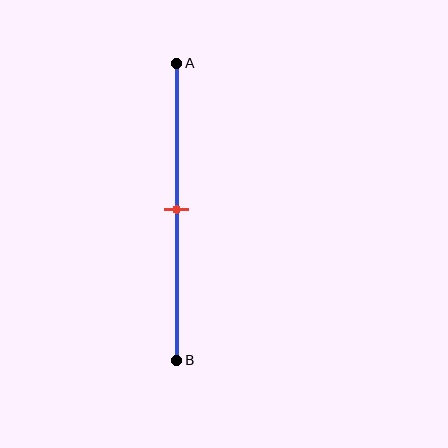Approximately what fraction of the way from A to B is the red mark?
The red mark is approximately 50% of the way from A to B.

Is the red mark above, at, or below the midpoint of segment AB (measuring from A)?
The red mark is approximately at the midpoint of segment AB.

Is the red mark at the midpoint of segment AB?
Yes, the mark is approximately at the midpoint.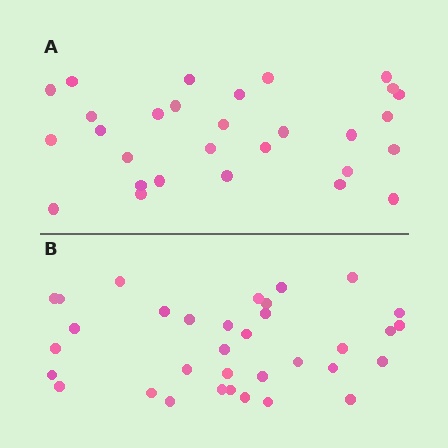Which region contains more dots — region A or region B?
Region B (the bottom region) has more dots.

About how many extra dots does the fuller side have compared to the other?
Region B has about 5 more dots than region A.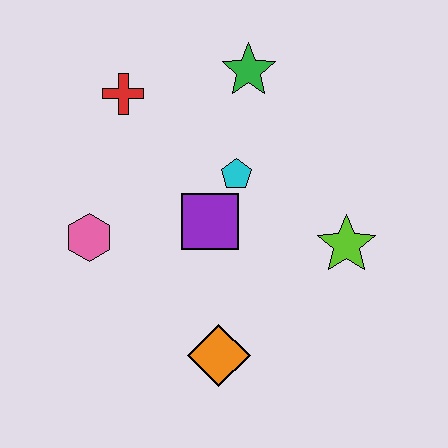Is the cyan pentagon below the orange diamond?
No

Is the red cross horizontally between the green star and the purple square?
No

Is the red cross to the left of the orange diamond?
Yes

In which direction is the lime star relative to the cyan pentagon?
The lime star is to the right of the cyan pentagon.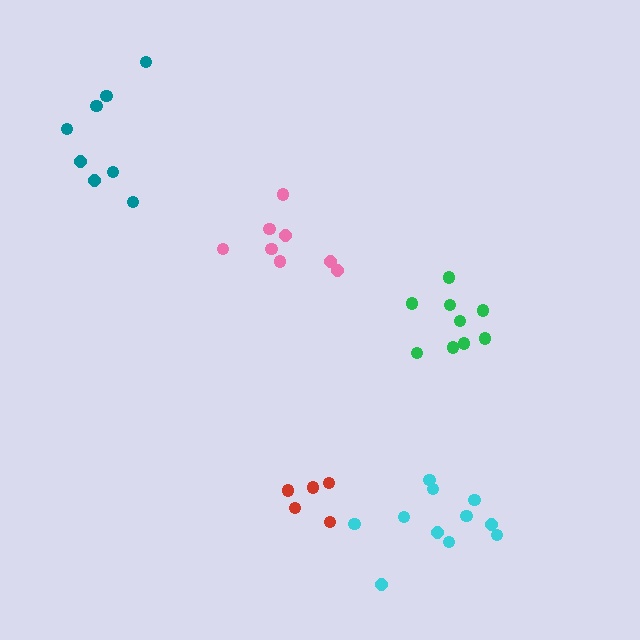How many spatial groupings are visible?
There are 5 spatial groupings.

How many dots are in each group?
Group 1: 5 dots, Group 2: 8 dots, Group 3: 9 dots, Group 4: 11 dots, Group 5: 8 dots (41 total).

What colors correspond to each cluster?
The clusters are colored: red, pink, green, cyan, teal.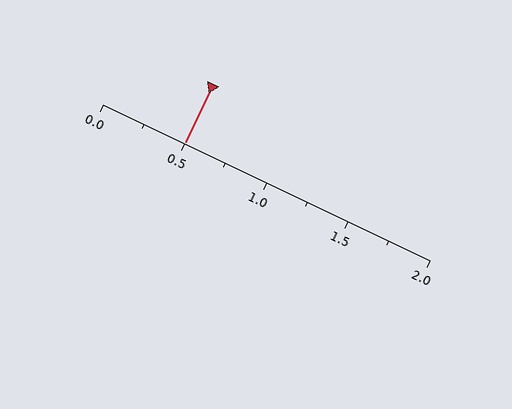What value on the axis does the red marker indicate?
The marker indicates approximately 0.5.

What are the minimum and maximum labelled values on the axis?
The axis runs from 0.0 to 2.0.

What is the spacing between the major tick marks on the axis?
The major ticks are spaced 0.5 apart.